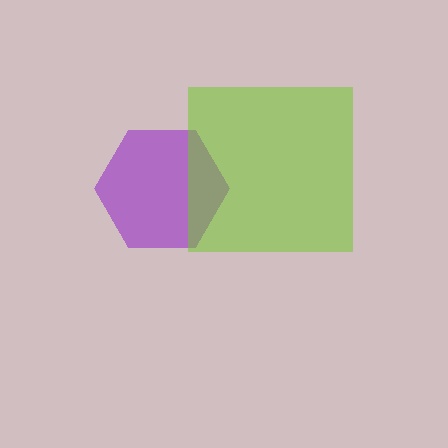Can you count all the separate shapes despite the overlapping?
Yes, there are 2 separate shapes.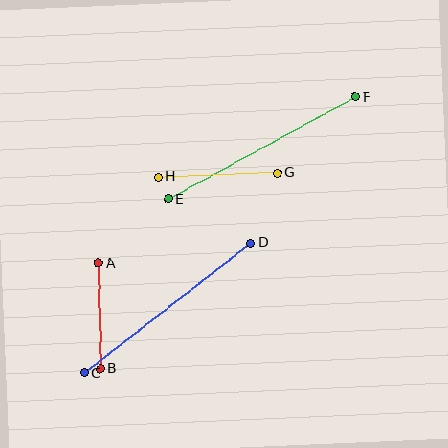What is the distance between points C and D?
The distance is approximately 210 pixels.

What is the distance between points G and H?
The distance is approximately 119 pixels.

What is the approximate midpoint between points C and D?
The midpoint is at approximately (168, 308) pixels.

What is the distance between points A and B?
The distance is approximately 106 pixels.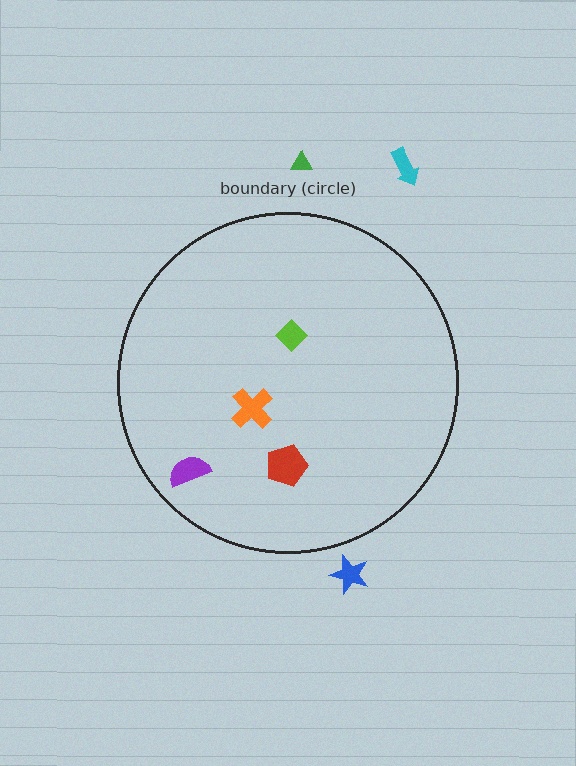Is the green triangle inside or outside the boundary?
Outside.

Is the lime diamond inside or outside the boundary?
Inside.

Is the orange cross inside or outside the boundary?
Inside.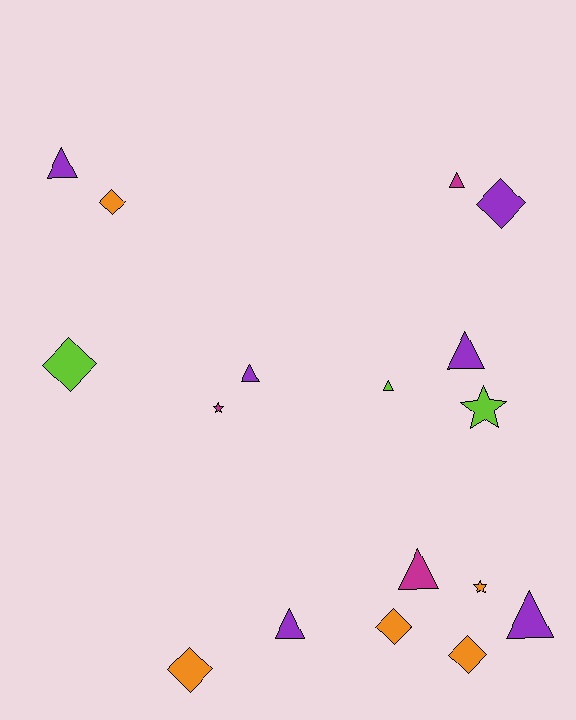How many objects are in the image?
There are 17 objects.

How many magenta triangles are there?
There are 2 magenta triangles.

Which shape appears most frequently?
Triangle, with 8 objects.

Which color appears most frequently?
Purple, with 6 objects.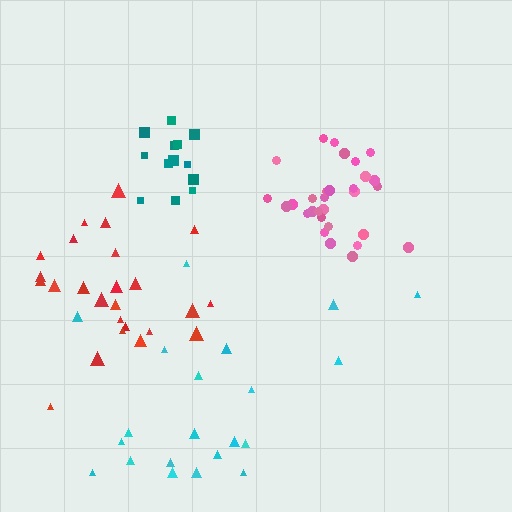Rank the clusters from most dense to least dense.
pink, teal, red, cyan.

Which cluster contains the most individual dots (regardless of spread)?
Pink (30).